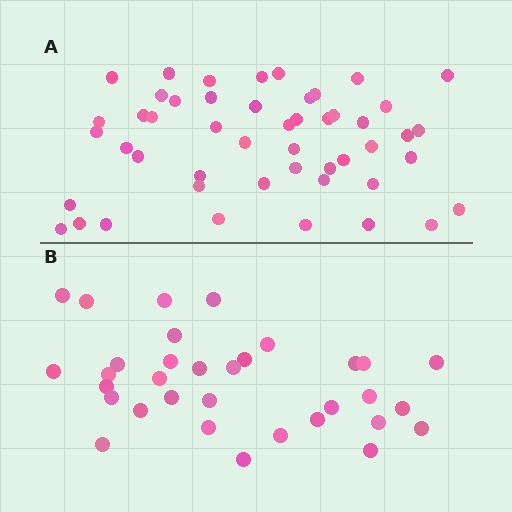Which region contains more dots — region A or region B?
Region A (the top region) has more dots.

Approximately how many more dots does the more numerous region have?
Region A has approximately 15 more dots than region B.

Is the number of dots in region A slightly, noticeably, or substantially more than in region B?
Region A has substantially more. The ratio is roughly 1.5 to 1.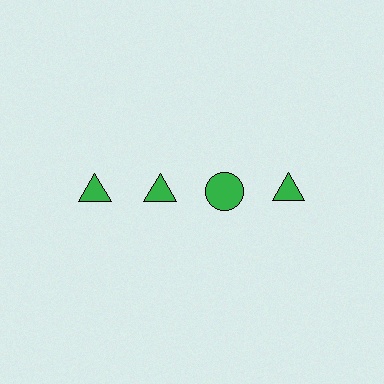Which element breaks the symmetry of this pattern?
The green circle in the top row, center column breaks the symmetry. All other shapes are green triangles.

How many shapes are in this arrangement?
There are 4 shapes arranged in a grid pattern.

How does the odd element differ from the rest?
It has a different shape: circle instead of triangle.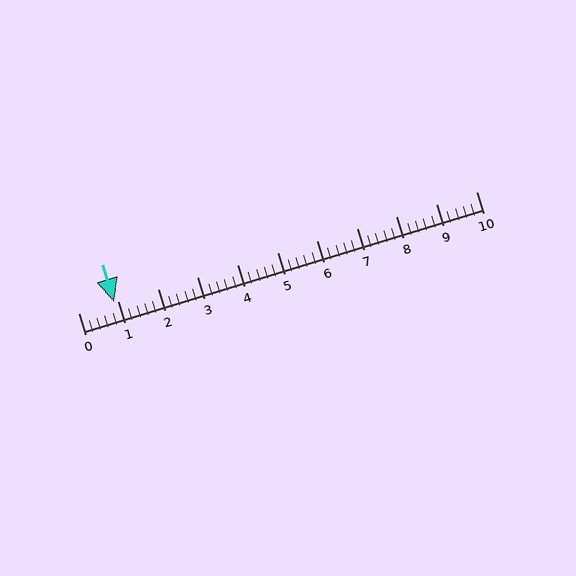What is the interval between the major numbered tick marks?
The major tick marks are spaced 1 units apart.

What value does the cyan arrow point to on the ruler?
The cyan arrow points to approximately 0.9.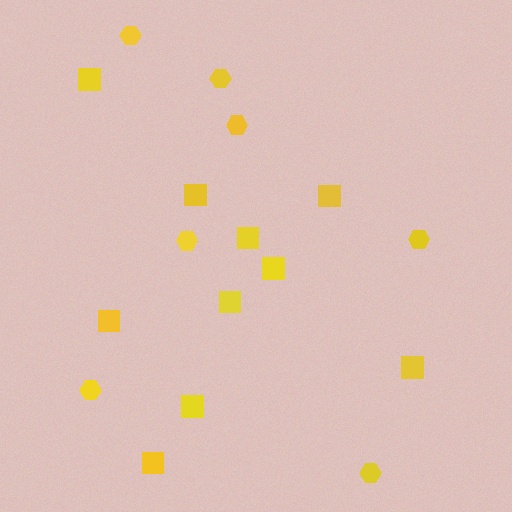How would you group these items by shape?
There are 2 groups: one group of hexagons (7) and one group of squares (10).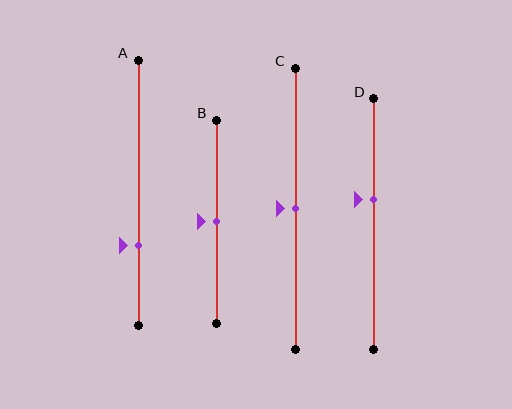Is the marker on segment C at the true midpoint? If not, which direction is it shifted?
Yes, the marker on segment C is at the true midpoint.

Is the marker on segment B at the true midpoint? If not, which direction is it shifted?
Yes, the marker on segment B is at the true midpoint.